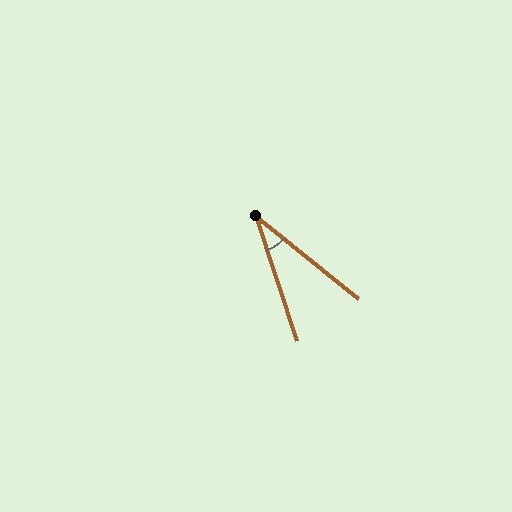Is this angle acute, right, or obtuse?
It is acute.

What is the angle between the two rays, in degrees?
Approximately 33 degrees.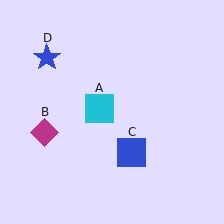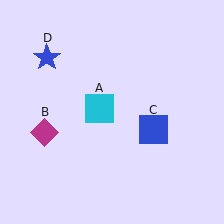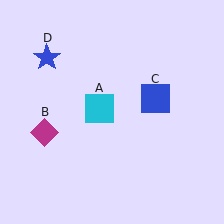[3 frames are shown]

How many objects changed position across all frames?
1 object changed position: blue square (object C).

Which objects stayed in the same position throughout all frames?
Cyan square (object A) and magenta diamond (object B) and blue star (object D) remained stationary.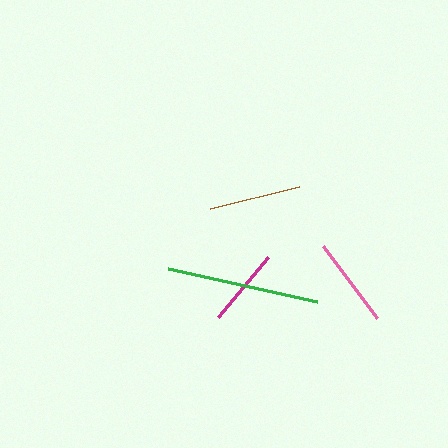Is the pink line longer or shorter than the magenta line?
The pink line is longer than the magenta line.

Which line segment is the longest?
The green line is the longest at approximately 153 pixels.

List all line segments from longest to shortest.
From longest to shortest: green, brown, pink, magenta.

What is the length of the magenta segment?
The magenta segment is approximately 79 pixels long.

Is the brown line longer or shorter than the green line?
The green line is longer than the brown line.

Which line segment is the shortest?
The magenta line is the shortest at approximately 79 pixels.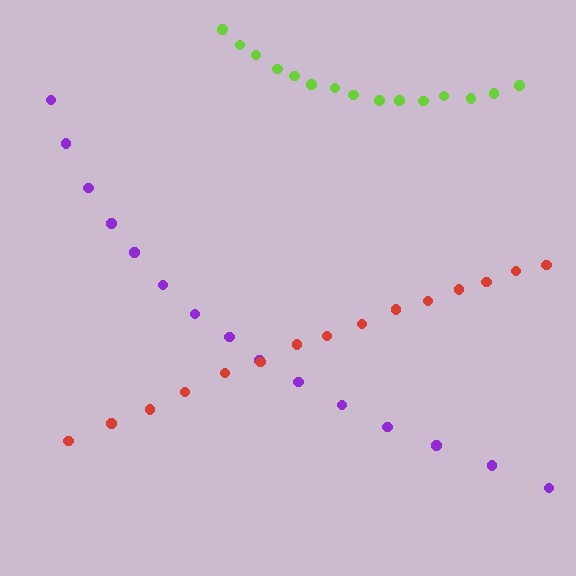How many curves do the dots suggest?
There are 3 distinct paths.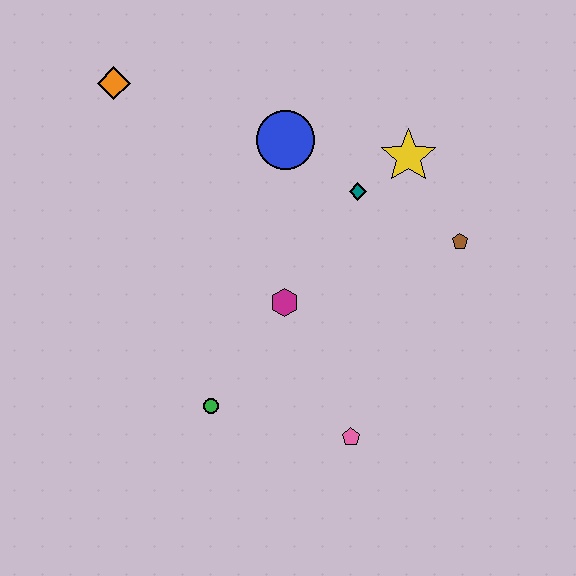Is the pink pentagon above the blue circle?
No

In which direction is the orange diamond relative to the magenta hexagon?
The orange diamond is above the magenta hexagon.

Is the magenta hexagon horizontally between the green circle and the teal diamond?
Yes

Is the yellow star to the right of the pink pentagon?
Yes